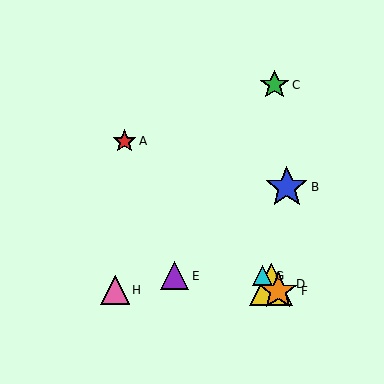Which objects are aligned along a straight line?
Objects A, D, F, G are aligned along a straight line.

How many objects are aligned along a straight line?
4 objects (A, D, F, G) are aligned along a straight line.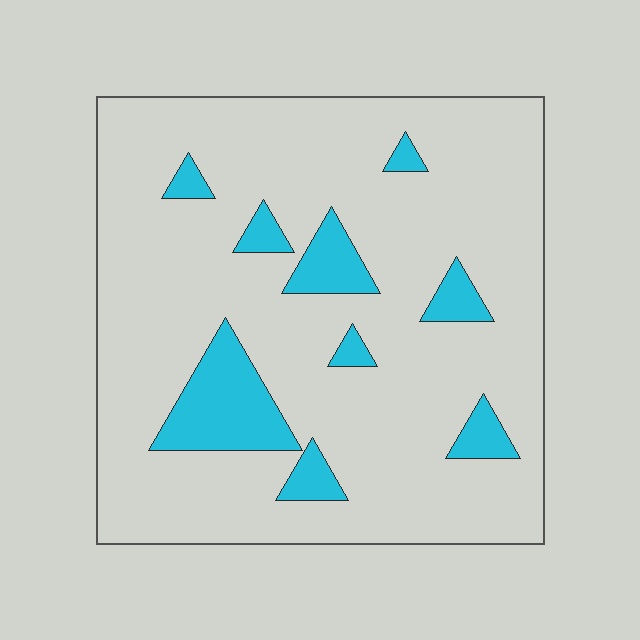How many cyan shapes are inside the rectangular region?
9.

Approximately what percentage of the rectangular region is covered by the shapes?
Approximately 15%.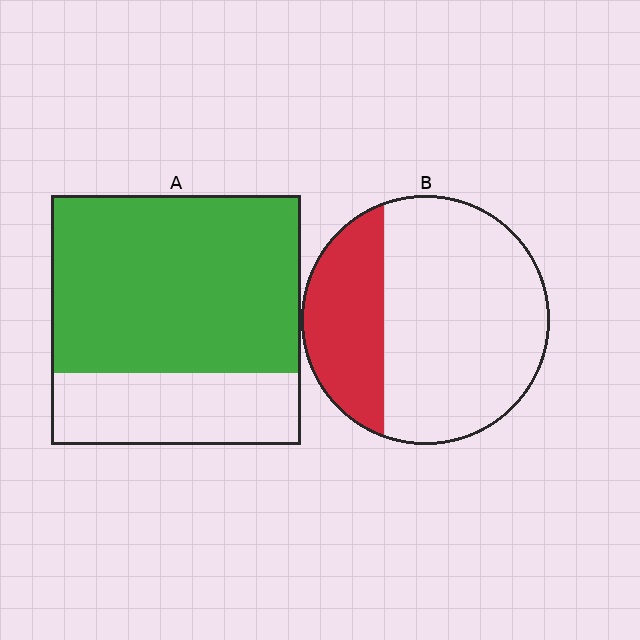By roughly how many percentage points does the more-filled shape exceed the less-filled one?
By roughly 40 percentage points (A over B).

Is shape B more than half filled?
No.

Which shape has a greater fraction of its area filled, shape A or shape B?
Shape A.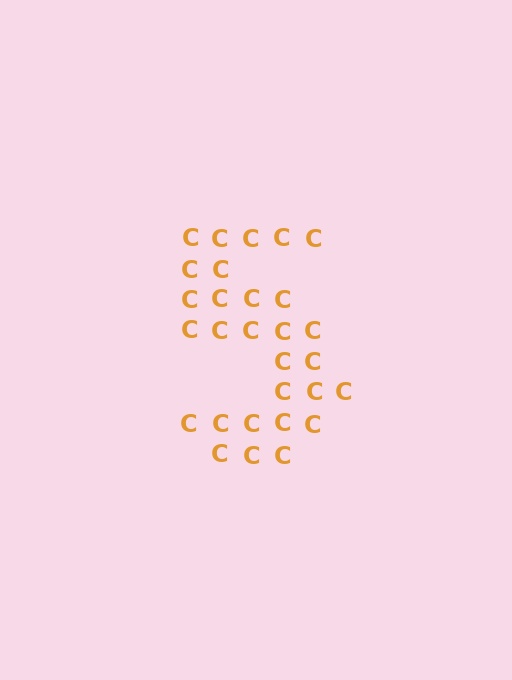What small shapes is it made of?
It is made of small letter C's.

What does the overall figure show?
The overall figure shows the digit 5.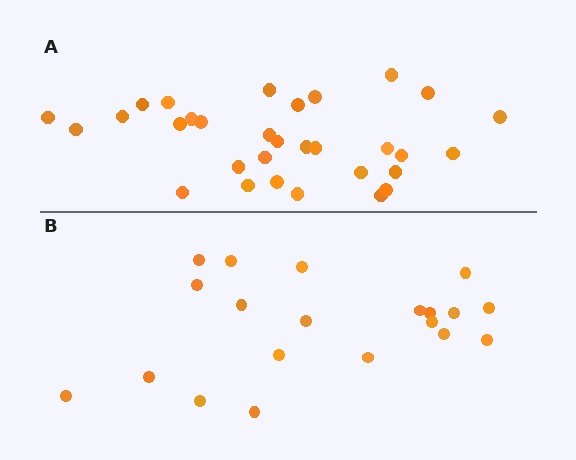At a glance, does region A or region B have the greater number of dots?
Region A (the top region) has more dots.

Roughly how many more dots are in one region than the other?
Region A has roughly 12 or so more dots than region B.